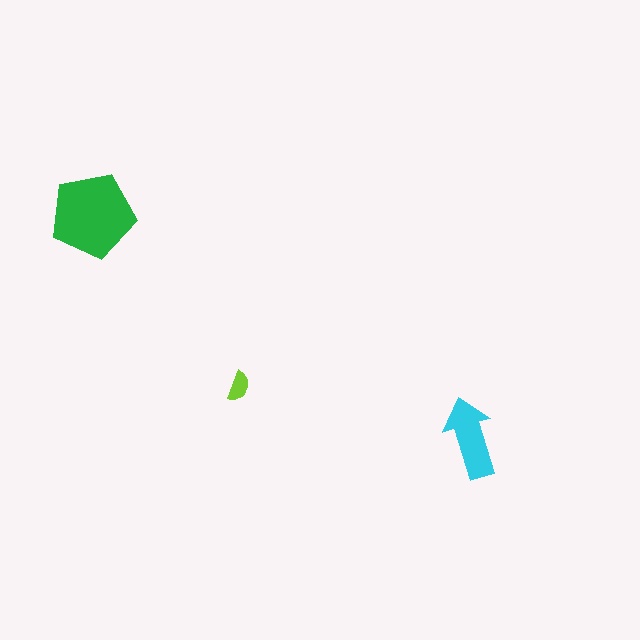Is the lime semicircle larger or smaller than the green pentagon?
Smaller.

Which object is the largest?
The green pentagon.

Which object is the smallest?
The lime semicircle.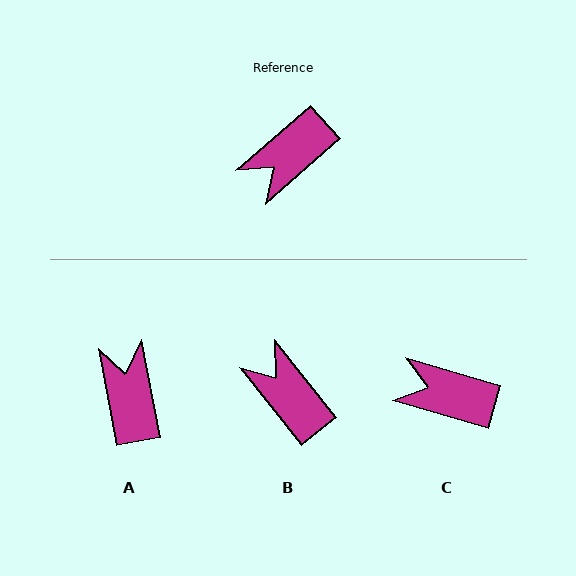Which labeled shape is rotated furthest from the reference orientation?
A, about 120 degrees away.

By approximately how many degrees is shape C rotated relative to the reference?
Approximately 58 degrees clockwise.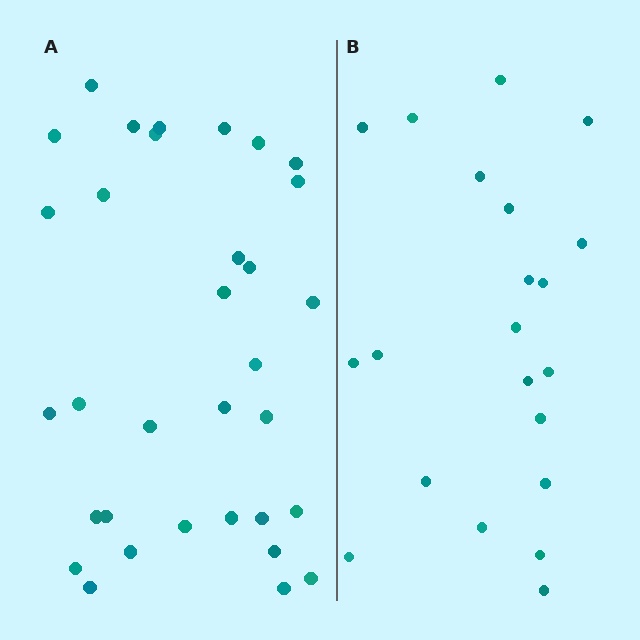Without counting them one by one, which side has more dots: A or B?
Region A (the left region) has more dots.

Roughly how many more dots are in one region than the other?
Region A has roughly 12 or so more dots than region B.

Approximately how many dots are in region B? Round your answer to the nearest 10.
About 20 dots. (The exact count is 21, which rounds to 20.)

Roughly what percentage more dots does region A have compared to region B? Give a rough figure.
About 55% more.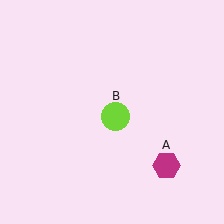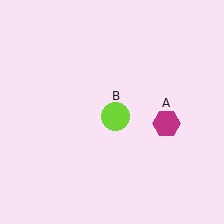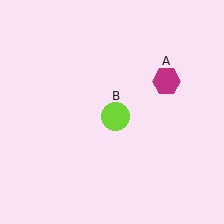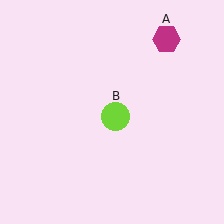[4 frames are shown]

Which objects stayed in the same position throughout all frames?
Lime circle (object B) remained stationary.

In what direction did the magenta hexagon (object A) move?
The magenta hexagon (object A) moved up.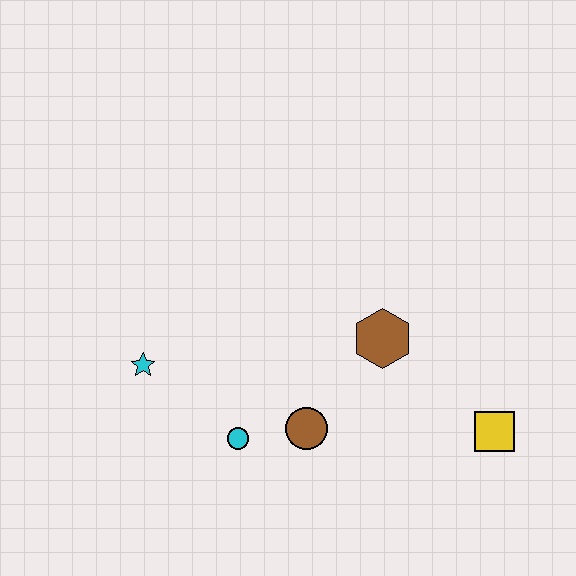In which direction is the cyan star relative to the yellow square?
The cyan star is to the left of the yellow square.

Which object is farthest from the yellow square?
The cyan star is farthest from the yellow square.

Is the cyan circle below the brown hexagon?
Yes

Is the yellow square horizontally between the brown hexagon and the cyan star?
No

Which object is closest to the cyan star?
The cyan circle is closest to the cyan star.